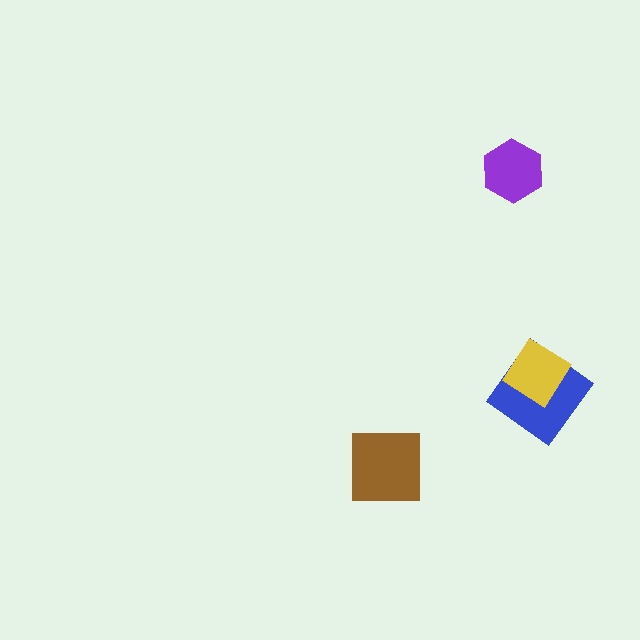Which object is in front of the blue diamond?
The yellow diamond is in front of the blue diamond.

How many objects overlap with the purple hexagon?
0 objects overlap with the purple hexagon.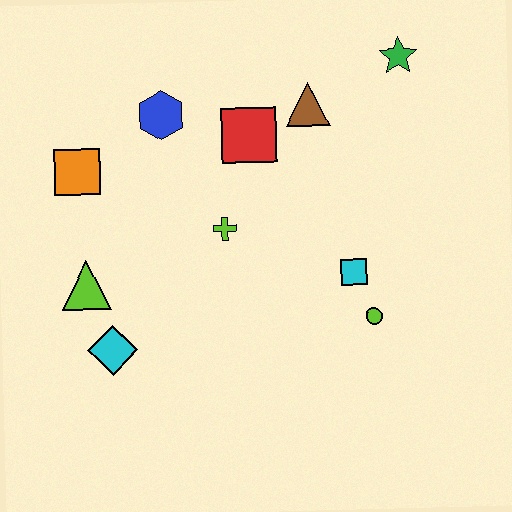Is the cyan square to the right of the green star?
No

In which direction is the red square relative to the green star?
The red square is to the left of the green star.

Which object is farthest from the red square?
The cyan diamond is farthest from the red square.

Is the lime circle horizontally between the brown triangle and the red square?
No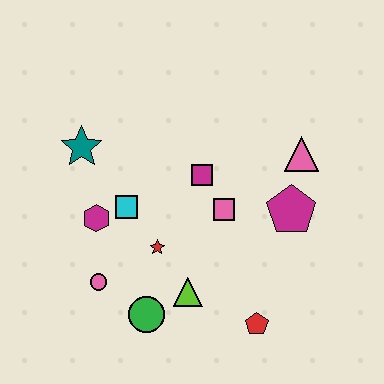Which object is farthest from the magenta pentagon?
The teal star is farthest from the magenta pentagon.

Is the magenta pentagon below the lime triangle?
No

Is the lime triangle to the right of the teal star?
Yes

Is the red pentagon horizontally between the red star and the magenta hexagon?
No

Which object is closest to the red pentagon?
The lime triangle is closest to the red pentagon.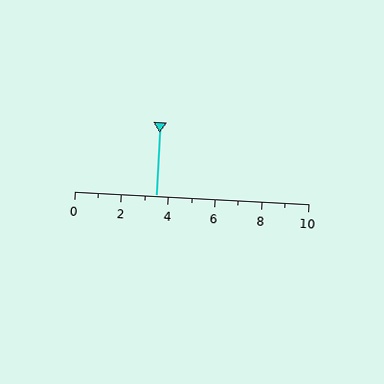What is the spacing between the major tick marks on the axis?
The major ticks are spaced 2 apart.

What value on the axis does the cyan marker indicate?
The marker indicates approximately 3.5.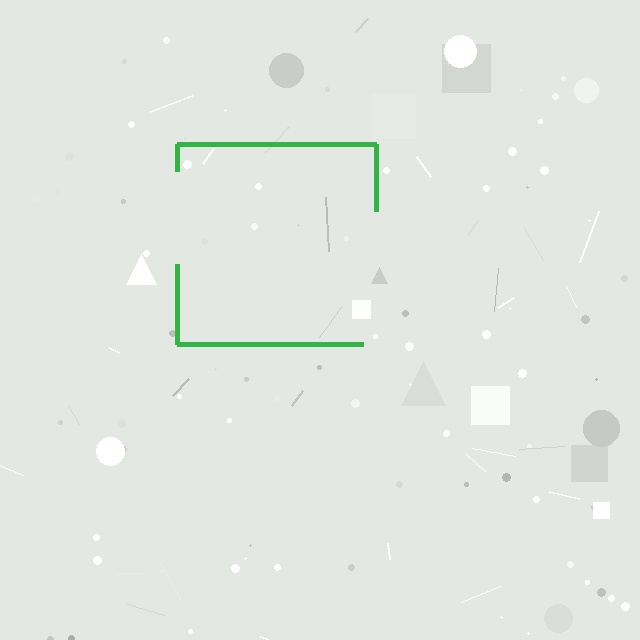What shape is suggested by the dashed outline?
The dashed outline suggests a square.